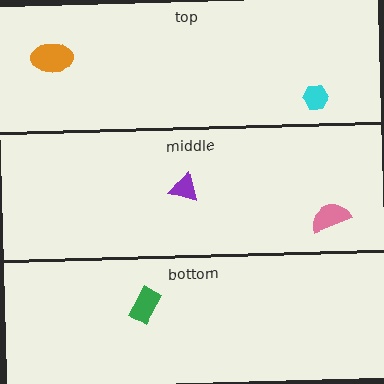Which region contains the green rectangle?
The bottom region.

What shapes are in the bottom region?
The green rectangle.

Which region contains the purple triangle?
The middle region.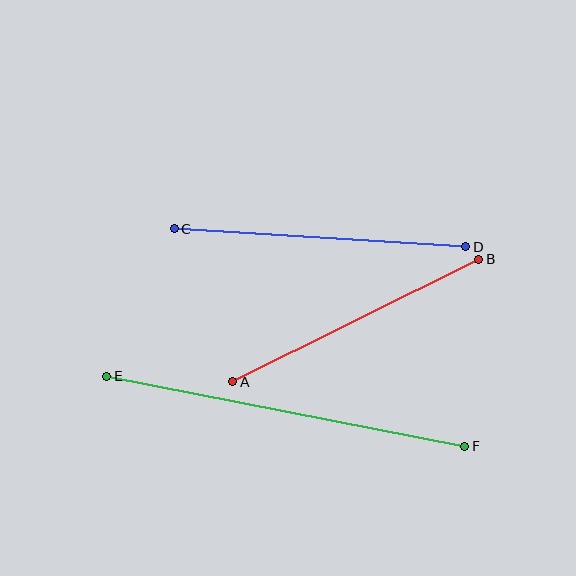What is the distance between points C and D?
The distance is approximately 292 pixels.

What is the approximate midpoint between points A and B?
The midpoint is at approximately (356, 321) pixels.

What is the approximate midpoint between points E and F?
The midpoint is at approximately (286, 411) pixels.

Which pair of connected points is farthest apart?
Points E and F are farthest apart.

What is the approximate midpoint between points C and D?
The midpoint is at approximately (320, 238) pixels.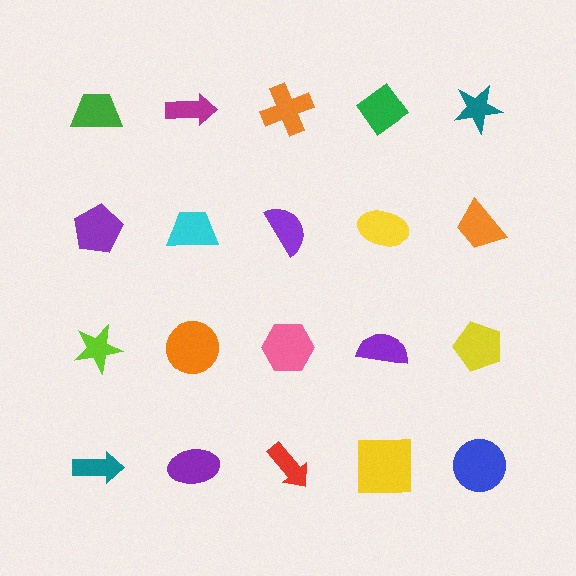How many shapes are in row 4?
5 shapes.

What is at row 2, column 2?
A cyan trapezoid.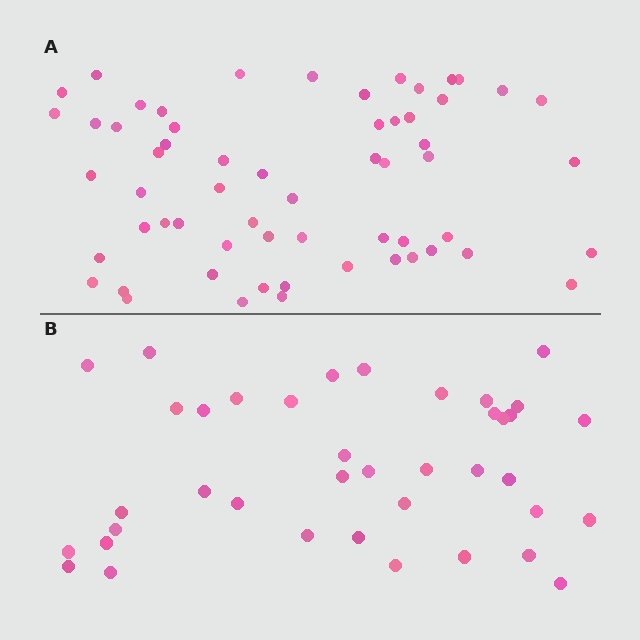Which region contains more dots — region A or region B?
Region A (the top region) has more dots.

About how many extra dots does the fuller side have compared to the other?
Region A has approximately 20 more dots than region B.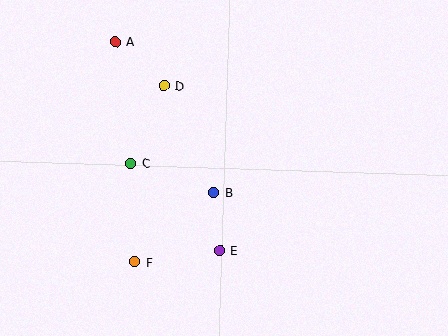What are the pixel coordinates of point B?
Point B is at (214, 192).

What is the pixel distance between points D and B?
The distance between D and B is 118 pixels.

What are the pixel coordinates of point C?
Point C is at (131, 163).